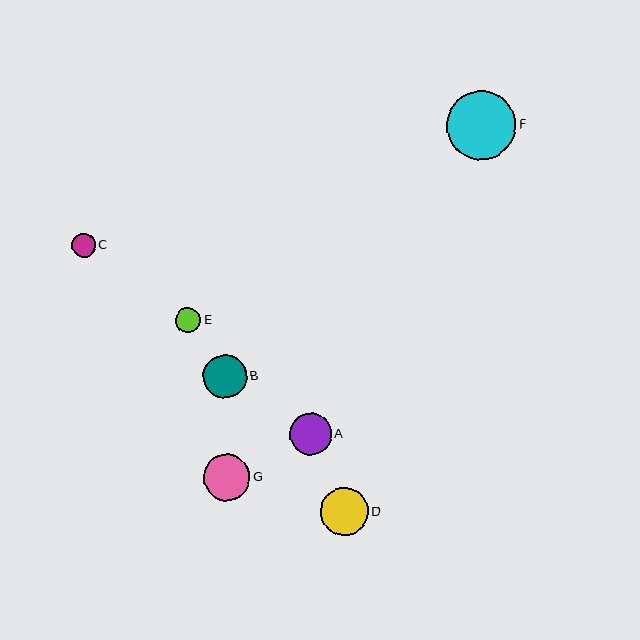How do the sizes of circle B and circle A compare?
Circle B and circle A are approximately the same size.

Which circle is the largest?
Circle F is the largest with a size of approximately 69 pixels.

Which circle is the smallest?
Circle C is the smallest with a size of approximately 24 pixels.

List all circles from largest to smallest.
From largest to smallest: F, D, G, B, A, E, C.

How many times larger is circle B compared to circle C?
Circle B is approximately 1.8 times the size of circle C.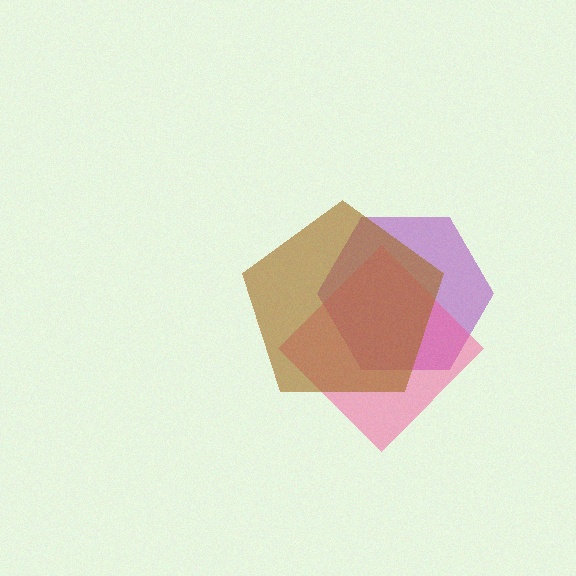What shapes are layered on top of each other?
The layered shapes are: a purple hexagon, a pink diamond, a brown pentagon.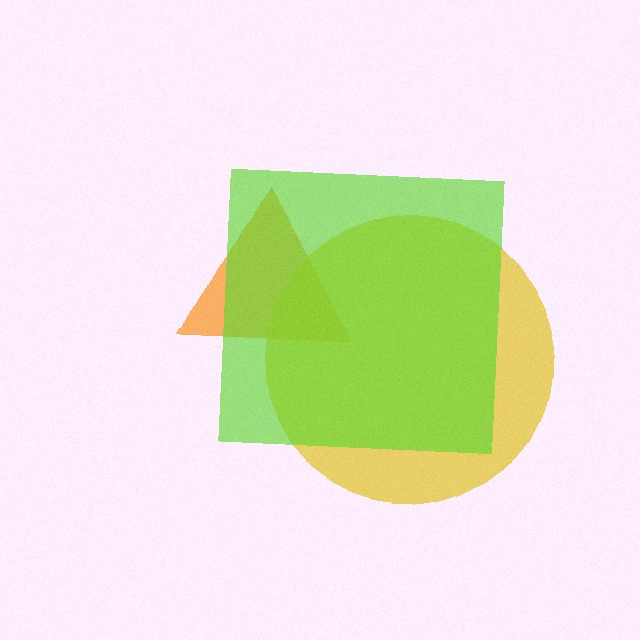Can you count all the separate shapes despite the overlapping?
Yes, there are 3 separate shapes.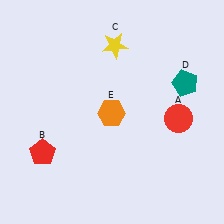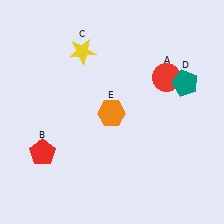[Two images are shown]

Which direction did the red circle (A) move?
The red circle (A) moved up.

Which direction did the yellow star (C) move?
The yellow star (C) moved left.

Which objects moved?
The objects that moved are: the red circle (A), the yellow star (C).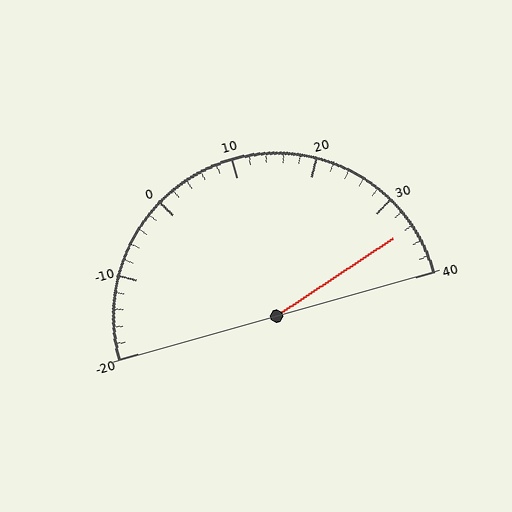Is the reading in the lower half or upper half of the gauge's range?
The reading is in the upper half of the range (-20 to 40).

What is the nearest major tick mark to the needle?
The nearest major tick mark is 30.